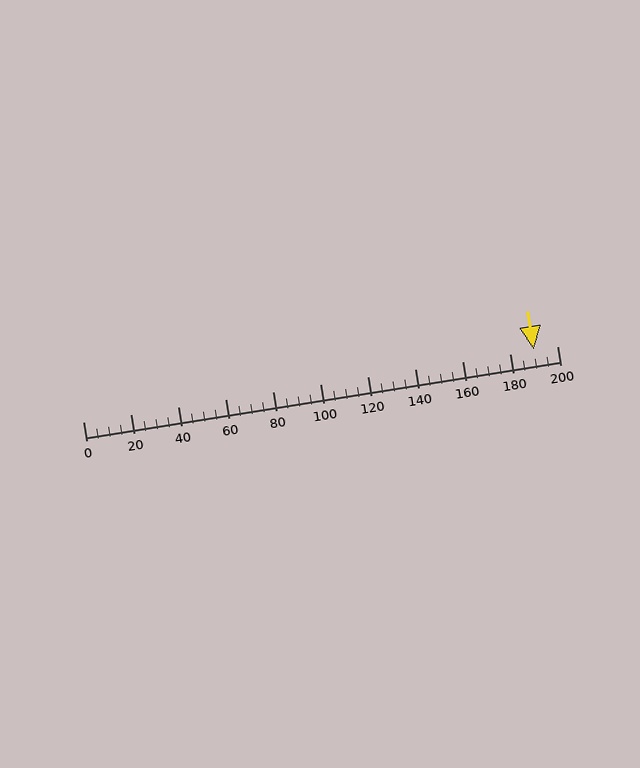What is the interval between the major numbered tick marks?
The major tick marks are spaced 20 units apart.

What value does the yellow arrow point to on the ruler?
The yellow arrow points to approximately 190.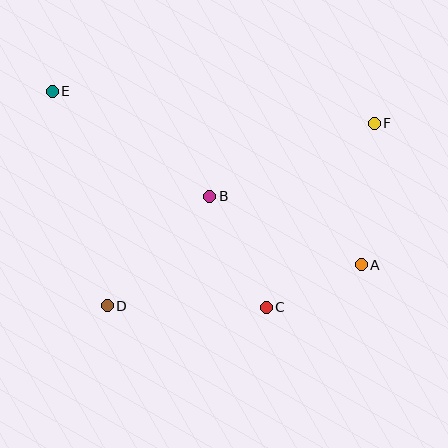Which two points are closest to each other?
Points A and C are closest to each other.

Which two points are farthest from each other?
Points A and E are farthest from each other.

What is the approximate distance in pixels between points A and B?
The distance between A and B is approximately 166 pixels.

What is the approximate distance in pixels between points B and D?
The distance between B and D is approximately 150 pixels.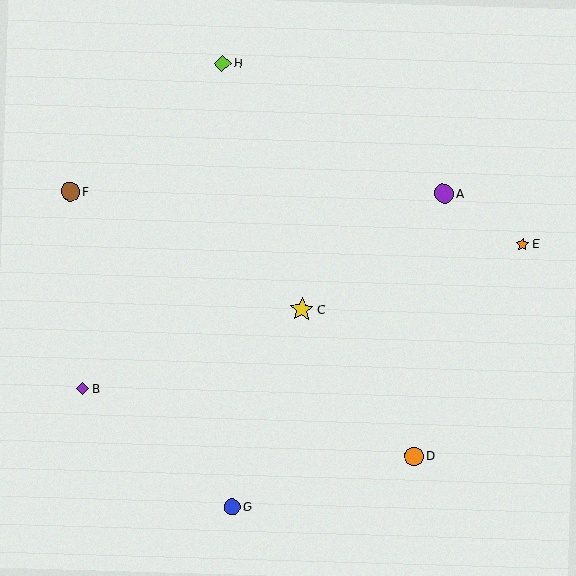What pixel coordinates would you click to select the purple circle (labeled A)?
Click at (444, 194) to select the purple circle A.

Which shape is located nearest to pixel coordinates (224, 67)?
The lime diamond (labeled H) at (223, 63) is nearest to that location.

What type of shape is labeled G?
Shape G is a blue circle.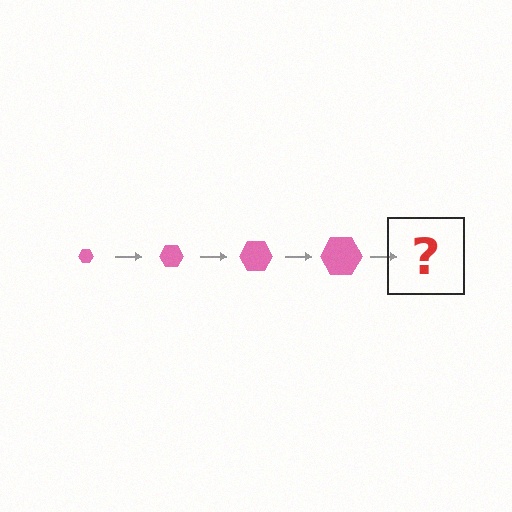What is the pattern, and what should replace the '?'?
The pattern is that the hexagon gets progressively larger each step. The '?' should be a pink hexagon, larger than the previous one.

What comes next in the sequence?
The next element should be a pink hexagon, larger than the previous one.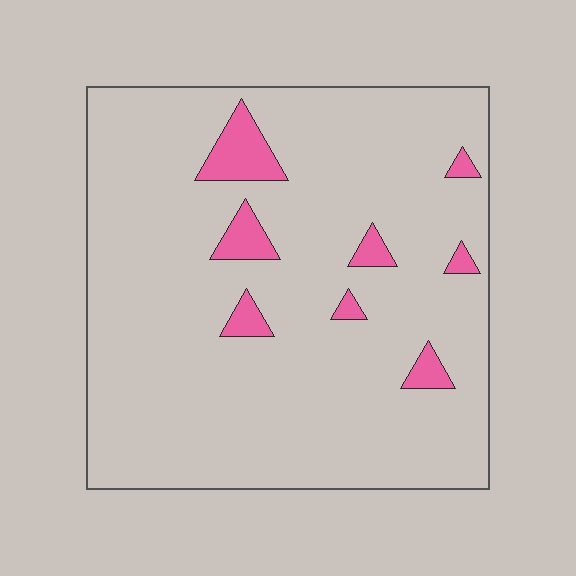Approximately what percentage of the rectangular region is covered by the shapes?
Approximately 5%.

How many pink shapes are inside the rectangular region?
8.